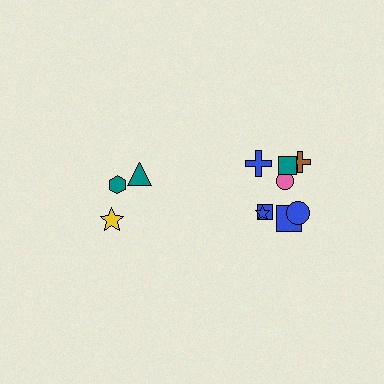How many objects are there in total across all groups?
There are 11 objects.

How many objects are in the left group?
There are 3 objects.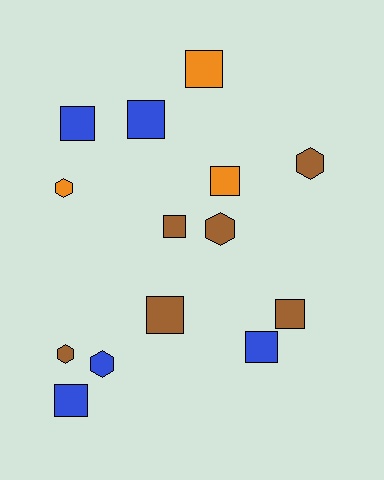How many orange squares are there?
There are 2 orange squares.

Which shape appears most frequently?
Square, with 9 objects.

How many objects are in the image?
There are 14 objects.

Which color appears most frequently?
Brown, with 6 objects.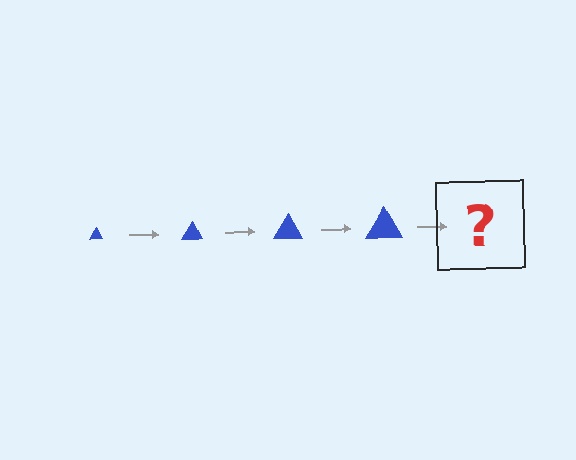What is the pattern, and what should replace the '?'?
The pattern is that the triangle gets progressively larger each step. The '?' should be a blue triangle, larger than the previous one.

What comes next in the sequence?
The next element should be a blue triangle, larger than the previous one.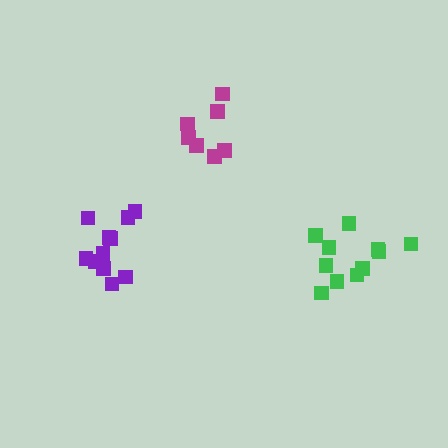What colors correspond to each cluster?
The clusters are colored: magenta, purple, green.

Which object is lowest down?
The purple cluster is bottommost.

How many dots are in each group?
Group 1: 7 dots, Group 2: 11 dots, Group 3: 11 dots (29 total).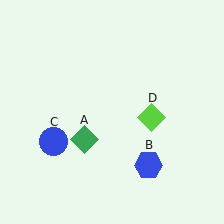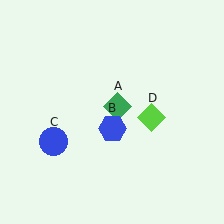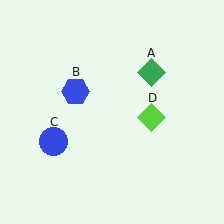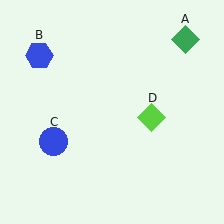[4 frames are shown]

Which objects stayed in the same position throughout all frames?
Blue circle (object C) and lime diamond (object D) remained stationary.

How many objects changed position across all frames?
2 objects changed position: green diamond (object A), blue hexagon (object B).